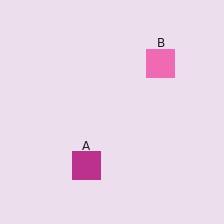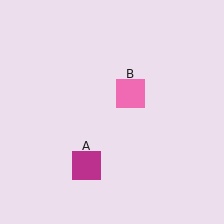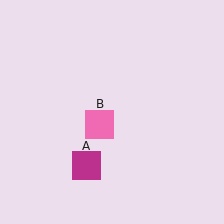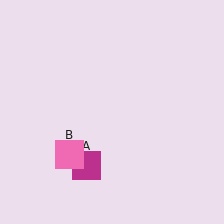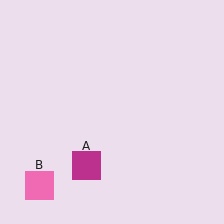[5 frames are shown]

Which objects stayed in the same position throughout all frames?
Magenta square (object A) remained stationary.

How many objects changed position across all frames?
1 object changed position: pink square (object B).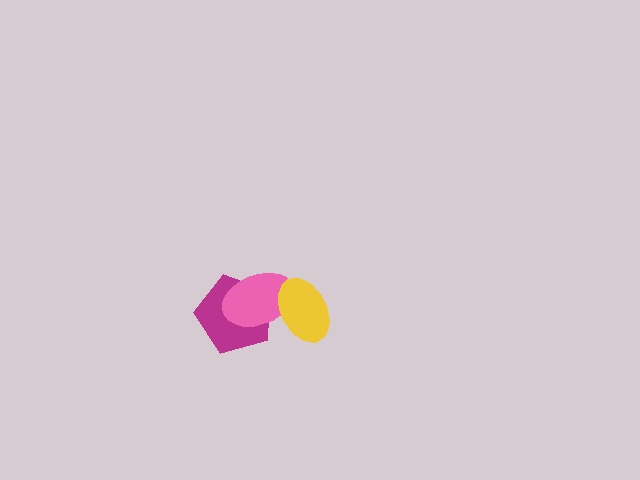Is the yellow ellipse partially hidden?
No, no other shape covers it.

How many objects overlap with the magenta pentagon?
1 object overlaps with the magenta pentagon.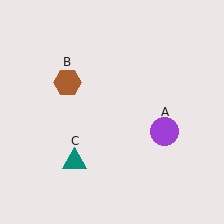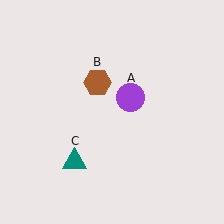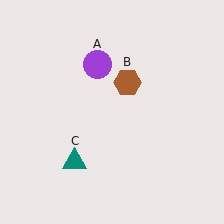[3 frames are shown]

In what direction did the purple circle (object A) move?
The purple circle (object A) moved up and to the left.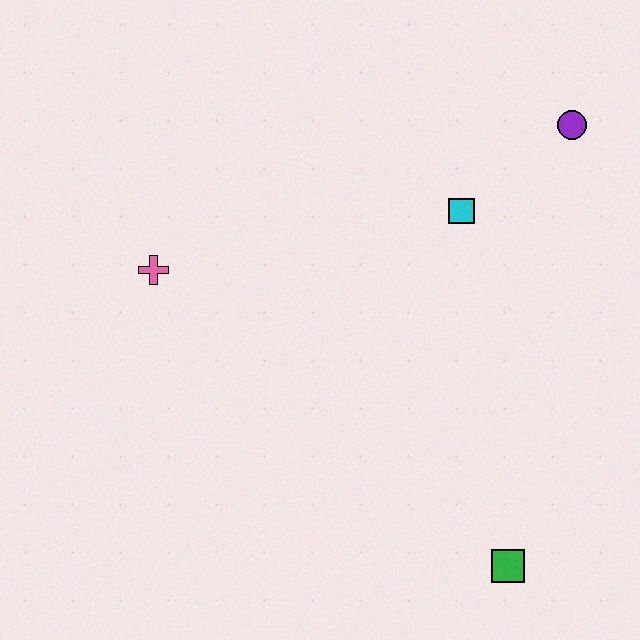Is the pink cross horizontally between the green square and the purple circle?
No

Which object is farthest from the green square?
The pink cross is farthest from the green square.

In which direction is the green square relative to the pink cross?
The green square is to the right of the pink cross.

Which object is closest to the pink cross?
The cyan square is closest to the pink cross.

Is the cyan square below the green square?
No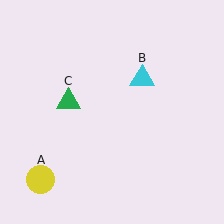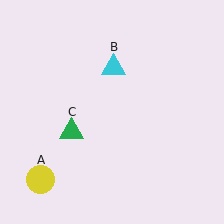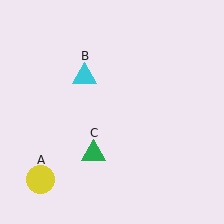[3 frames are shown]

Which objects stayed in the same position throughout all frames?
Yellow circle (object A) remained stationary.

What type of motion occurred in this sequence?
The cyan triangle (object B), green triangle (object C) rotated counterclockwise around the center of the scene.